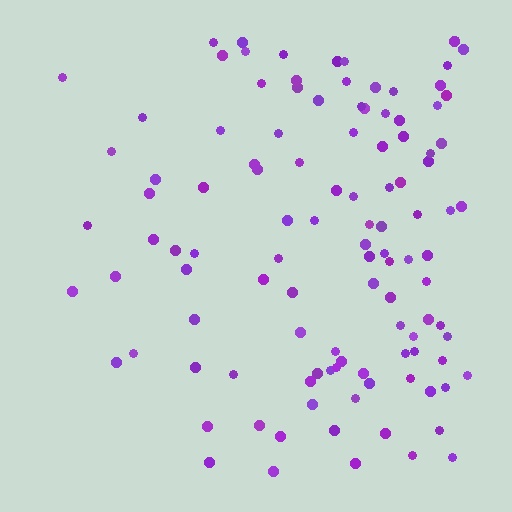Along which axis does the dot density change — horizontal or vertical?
Horizontal.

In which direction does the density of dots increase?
From left to right, with the right side densest.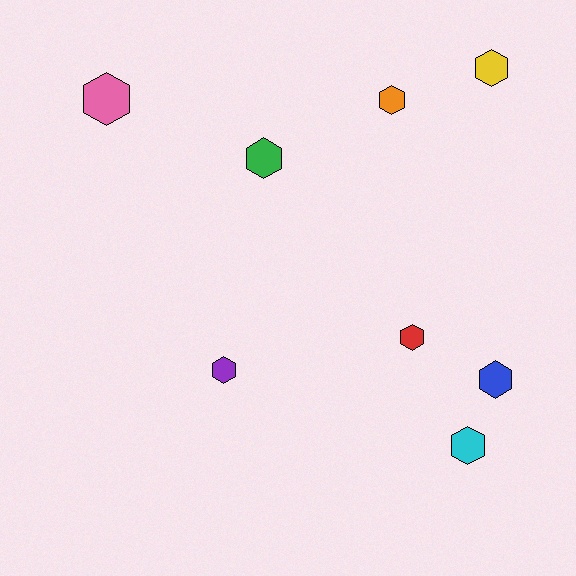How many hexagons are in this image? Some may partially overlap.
There are 8 hexagons.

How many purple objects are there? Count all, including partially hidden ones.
There is 1 purple object.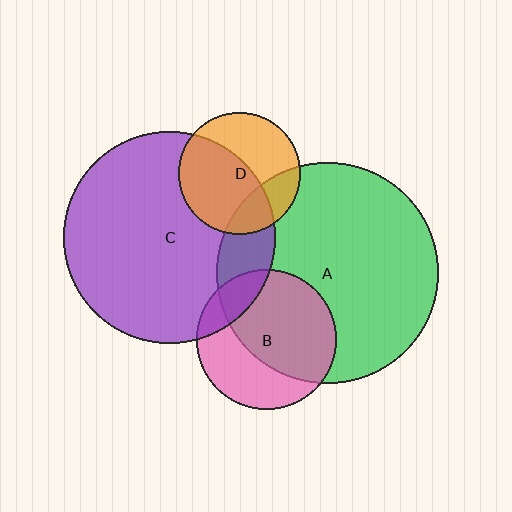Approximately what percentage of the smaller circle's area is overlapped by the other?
Approximately 60%.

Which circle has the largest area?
Circle A (green).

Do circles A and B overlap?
Yes.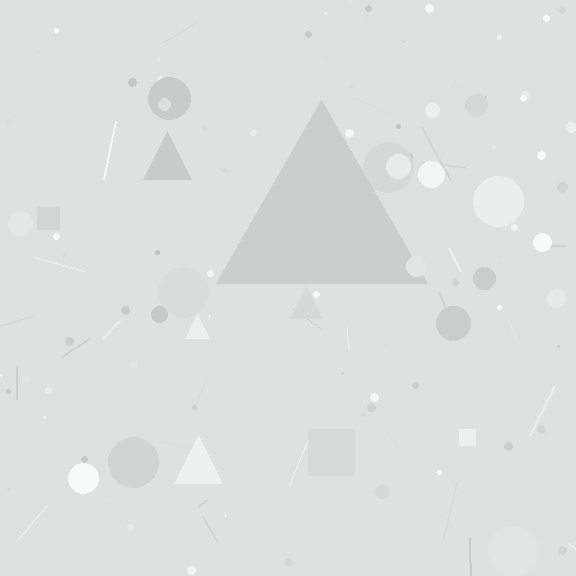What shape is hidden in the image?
A triangle is hidden in the image.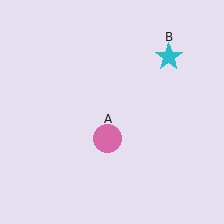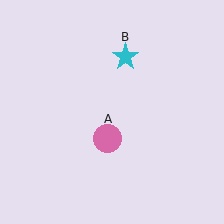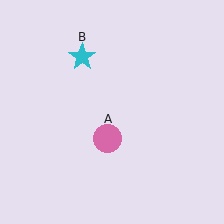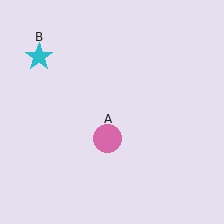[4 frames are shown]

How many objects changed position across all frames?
1 object changed position: cyan star (object B).